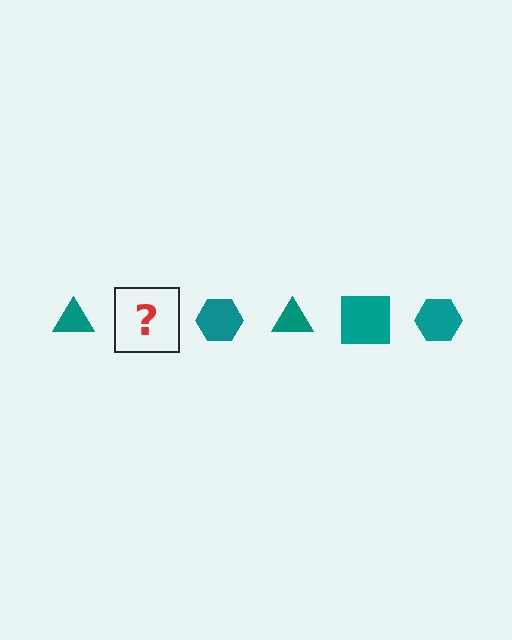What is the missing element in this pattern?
The missing element is a teal square.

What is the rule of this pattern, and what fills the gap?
The rule is that the pattern cycles through triangle, square, hexagon shapes in teal. The gap should be filled with a teal square.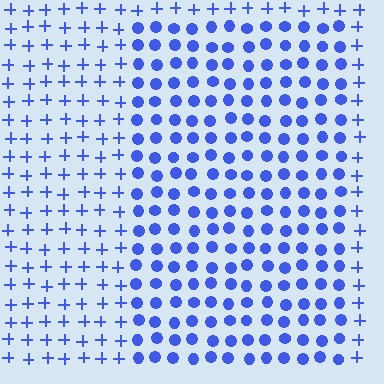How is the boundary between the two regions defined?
The boundary is defined by a change in element shape: circles inside vs. plus signs outside. All elements share the same color and spacing.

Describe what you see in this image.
The image is filled with small blue elements arranged in a uniform grid. A rectangle-shaped region contains circles, while the surrounding area contains plus signs. The boundary is defined purely by the change in element shape.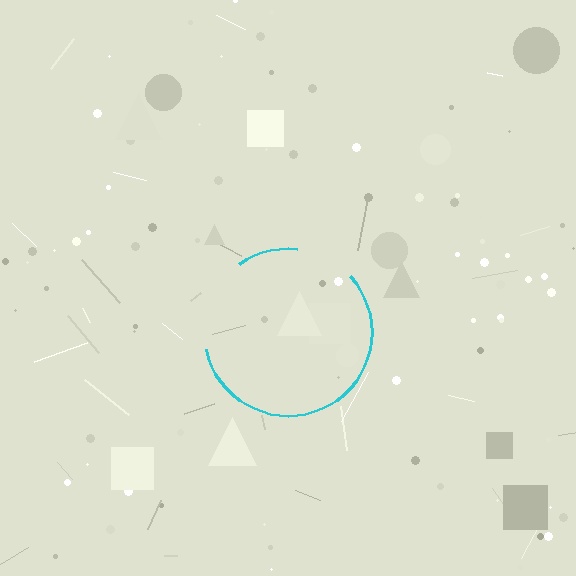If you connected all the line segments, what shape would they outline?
They would outline a circle.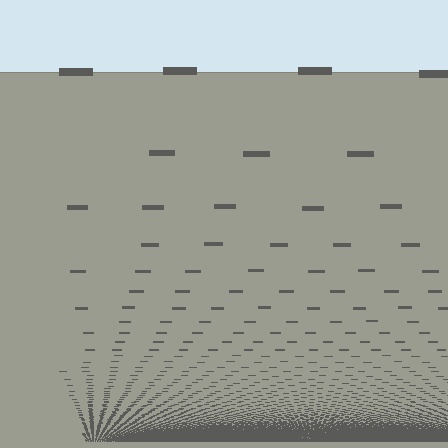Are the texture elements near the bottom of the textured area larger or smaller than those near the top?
Smaller. The gradient is inverted — elements near the bottom are smaller and denser.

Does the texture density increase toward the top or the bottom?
Density increases toward the bottom.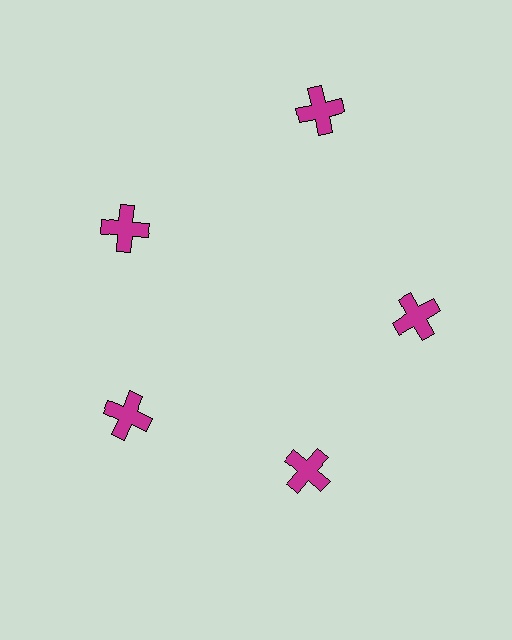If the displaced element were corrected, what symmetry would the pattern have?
It would have 5-fold rotational symmetry — the pattern would map onto itself every 72 degrees.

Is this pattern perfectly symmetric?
No. The 5 magenta crosses are arranged in a ring, but one element near the 1 o'clock position is pushed outward from the center, breaking the 5-fold rotational symmetry.